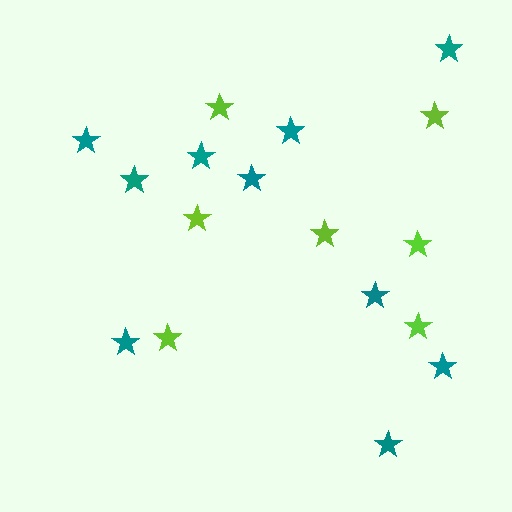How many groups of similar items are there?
There are 2 groups: one group of teal stars (10) and one group of lime stars (7).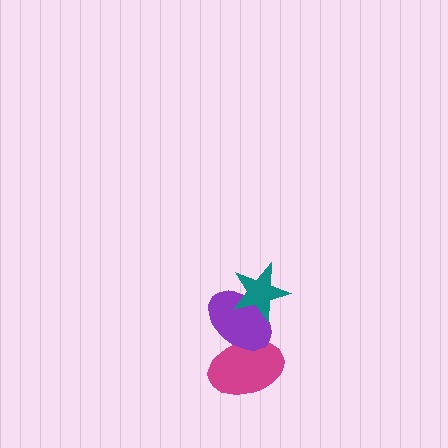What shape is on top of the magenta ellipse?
The purple ellipse is on top of the magenta ellipse.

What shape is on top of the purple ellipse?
The teal star is on top of the purple ellipse.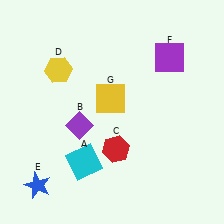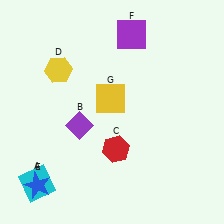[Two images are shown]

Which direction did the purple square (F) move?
The purple square (F) moved left.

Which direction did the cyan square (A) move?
The cyan square (A) moved left.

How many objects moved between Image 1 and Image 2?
2 objects moved between the two images.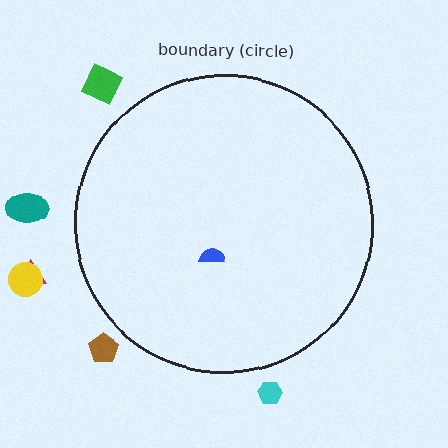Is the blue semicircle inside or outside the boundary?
Inside.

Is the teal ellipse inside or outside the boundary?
Outside.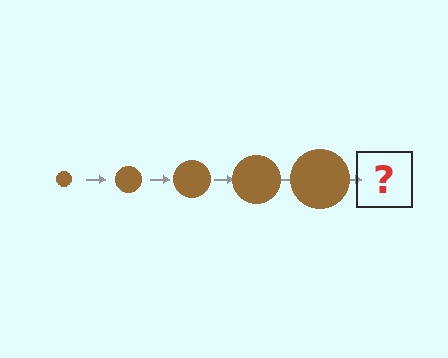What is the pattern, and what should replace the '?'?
The pattern is that the circle gets progressively larger each step. The '?' should be a brown circle, larger than the previous one.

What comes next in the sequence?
The next element should be a brown circle, larger than the previous one.